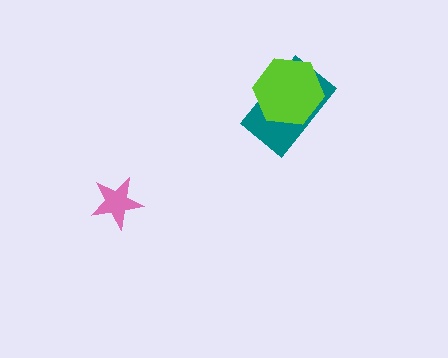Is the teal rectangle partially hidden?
Yes, it is partially covered by another shape.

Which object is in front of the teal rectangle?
The lime hexagon is in front of the teal rectangle.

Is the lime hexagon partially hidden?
No, no other shape covers it.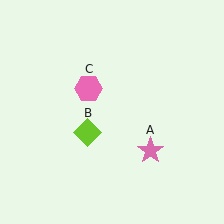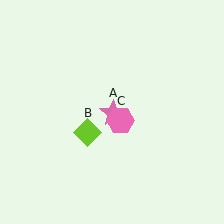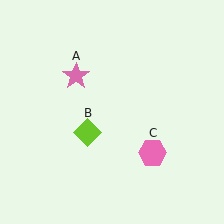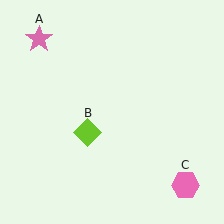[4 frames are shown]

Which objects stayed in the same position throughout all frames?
Lime diamond (object B) remained stationary.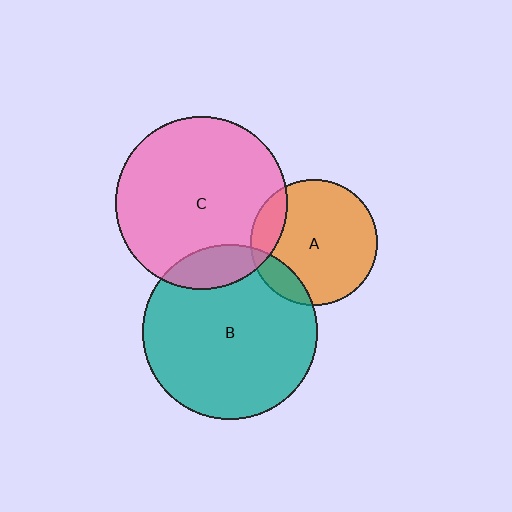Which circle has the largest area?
Circle B (teal).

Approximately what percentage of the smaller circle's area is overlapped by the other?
Approximately 15%.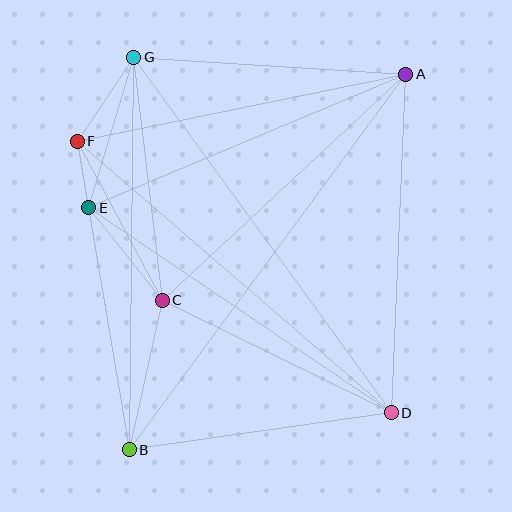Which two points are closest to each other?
Points E and F are closest to each other.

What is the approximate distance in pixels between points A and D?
The distance between A and D is approximately 339 pixels.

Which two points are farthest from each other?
Points A and B are farthest from each other.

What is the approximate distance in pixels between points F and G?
The distance between F and G is approximately 101 pixels.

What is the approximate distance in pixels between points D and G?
The distance between D and G is approximately 439 pixels.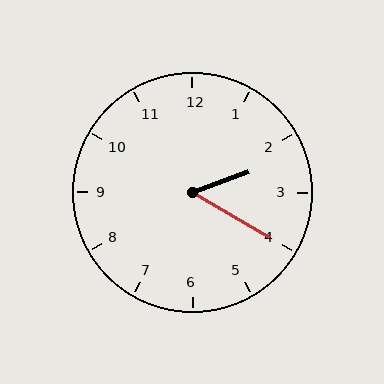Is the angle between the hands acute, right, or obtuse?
It is acute.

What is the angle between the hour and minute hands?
Approximately 50 degrees.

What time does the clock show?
2:20.